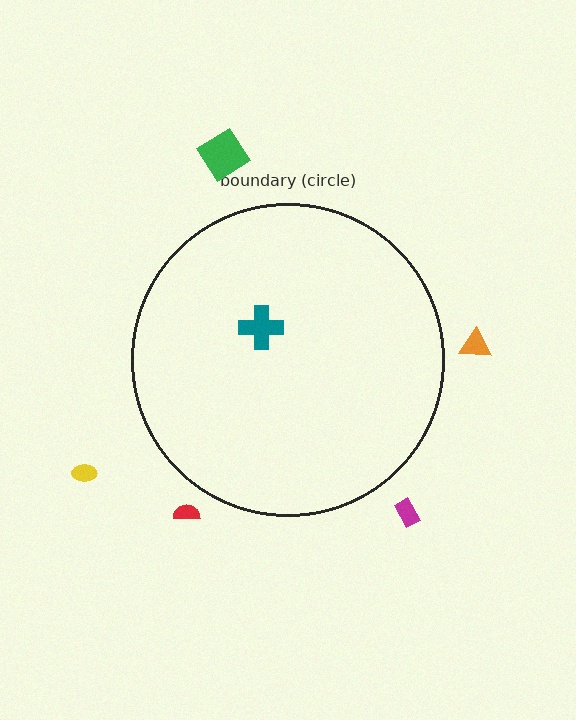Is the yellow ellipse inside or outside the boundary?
Outside.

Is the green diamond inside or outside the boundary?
Outside.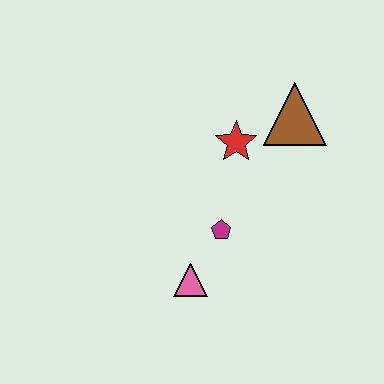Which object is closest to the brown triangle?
The red star is closest to the brown triangle.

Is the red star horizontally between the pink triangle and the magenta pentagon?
No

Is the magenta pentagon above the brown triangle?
No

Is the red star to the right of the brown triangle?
No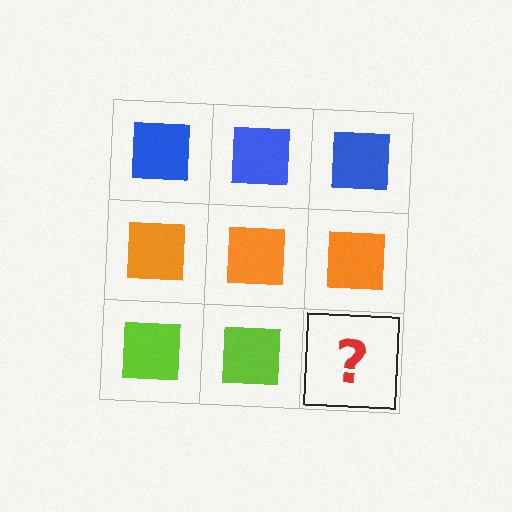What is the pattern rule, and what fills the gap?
The rule is that each row has a consistent color. The gap should be filled with a lime square.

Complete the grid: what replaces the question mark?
The question mark should be replaced with a lime square.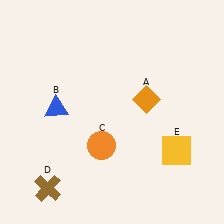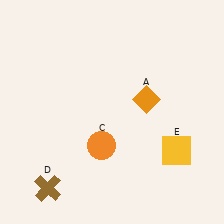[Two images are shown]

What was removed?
The blue triangle (B) was removed in Image 2.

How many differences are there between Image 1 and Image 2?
There is 1 difference between the two images.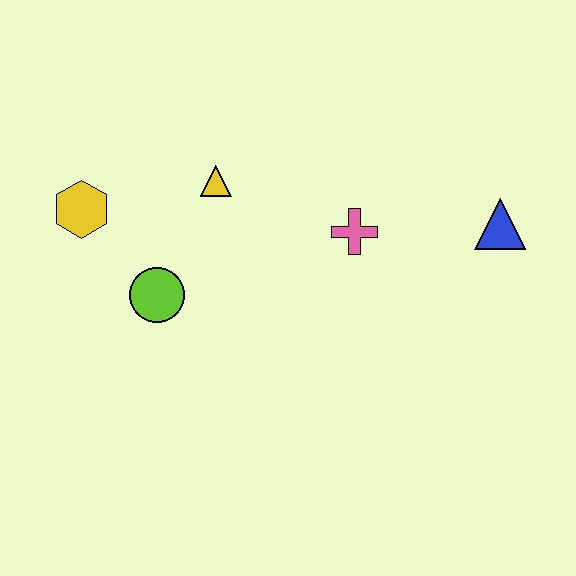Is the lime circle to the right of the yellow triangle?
No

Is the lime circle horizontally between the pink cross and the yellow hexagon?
Yes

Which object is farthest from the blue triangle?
The yellow hexagon is farthest from the blue triangle.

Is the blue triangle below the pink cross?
No